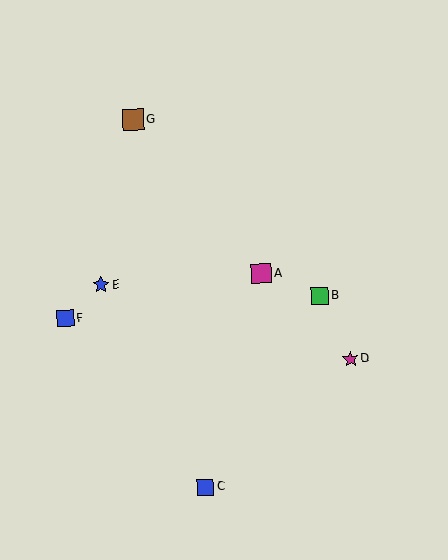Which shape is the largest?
The brown square (labeled G) is the largest.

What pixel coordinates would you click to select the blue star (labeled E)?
Click at (101, 285) to select the blue star E.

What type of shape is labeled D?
Shape D is a magenta star.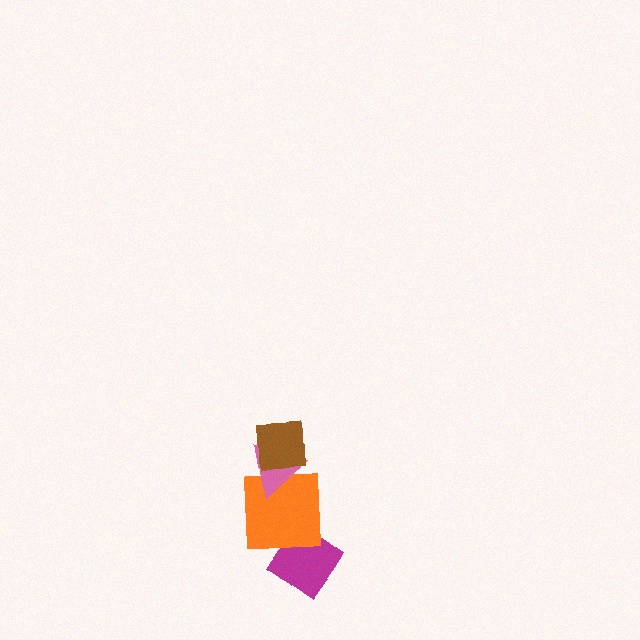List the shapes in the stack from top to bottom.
From top to bottom: the brown square, the pink triangle, the orange square, the magenta diamond.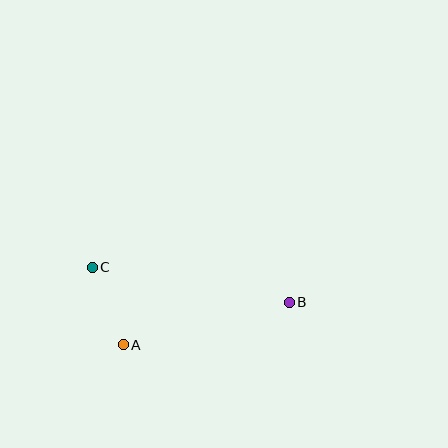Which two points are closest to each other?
Points A and C are closest to each other.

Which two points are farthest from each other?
Points B and C are farthest from each other.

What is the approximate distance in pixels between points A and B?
The distance between A and B is approximately 172 pixels.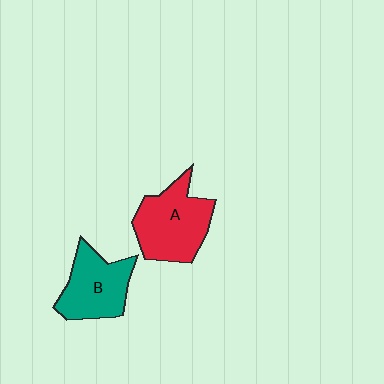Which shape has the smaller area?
Shape B (teal).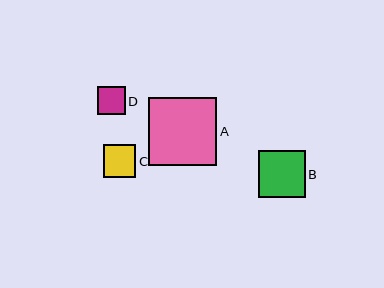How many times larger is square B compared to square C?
Square B is approximately 1.4 times the size of square C.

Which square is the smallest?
Square D is the smallest with a size of approximately 27 pixels.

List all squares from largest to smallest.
From largest to smallest: A, B, C, D.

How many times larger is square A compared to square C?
Square A is approximately 2.1 times the size of square C.